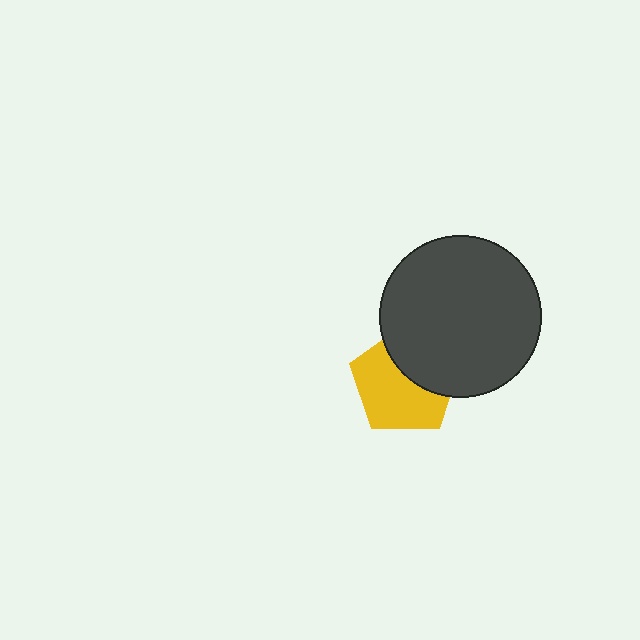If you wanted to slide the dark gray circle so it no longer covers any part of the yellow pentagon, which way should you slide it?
Slide it toward the upper-right — that is the most direct way to separate the two shapes.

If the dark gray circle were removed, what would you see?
You would see the complete yellow pentagon.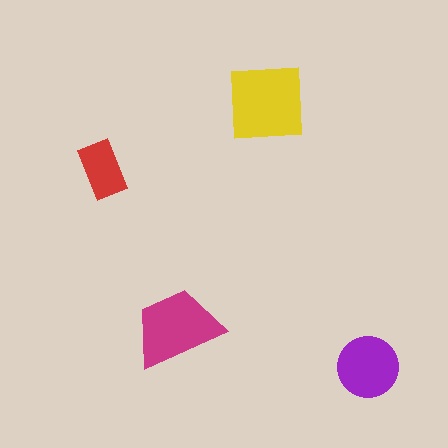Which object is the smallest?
The red rectangle.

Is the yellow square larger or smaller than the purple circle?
Larger.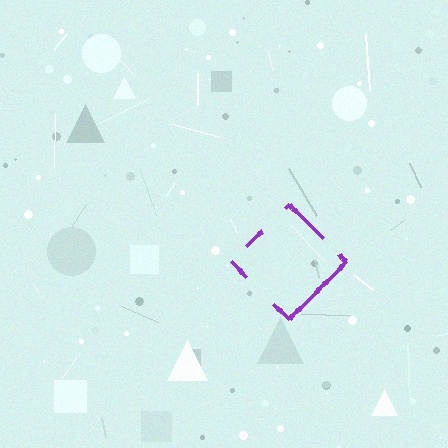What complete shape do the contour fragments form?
The contour fragments form a diamond.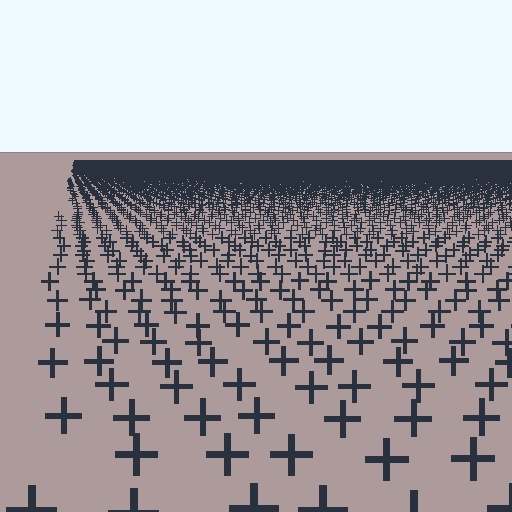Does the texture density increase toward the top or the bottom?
Density increases toward the top.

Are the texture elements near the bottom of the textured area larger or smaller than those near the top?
Larger. Near the bottom, elements are closer to the viewer and appear at a bigger on-screen size.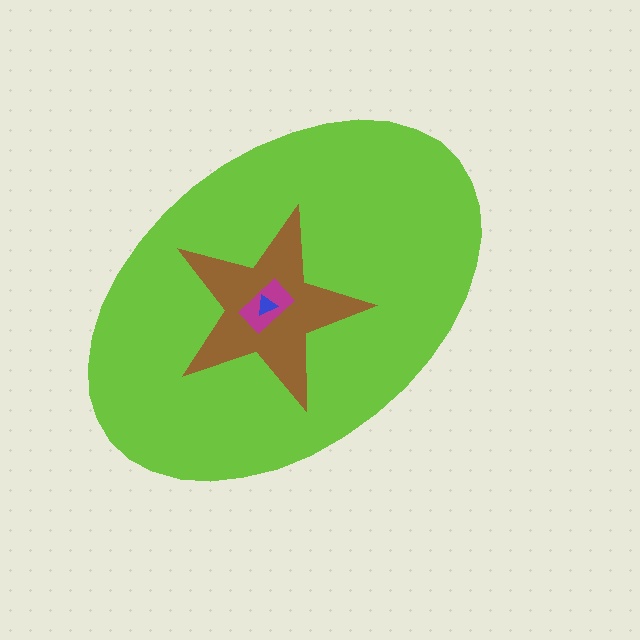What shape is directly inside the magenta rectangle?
The blue triangle.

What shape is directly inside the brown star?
The magenta rectangle.